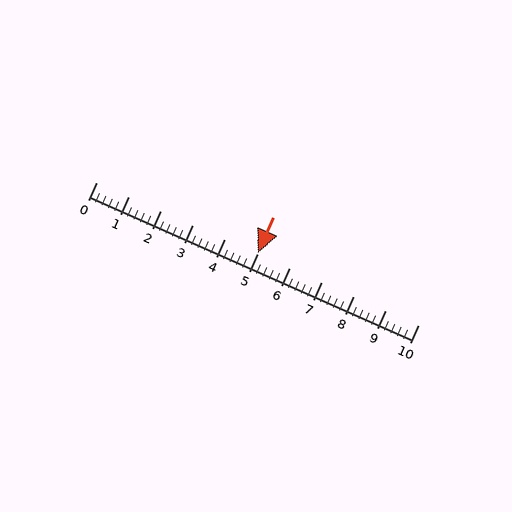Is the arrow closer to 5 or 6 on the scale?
The arrow is closer to 5.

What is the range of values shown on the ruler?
The ruler shows values from 0 to 10.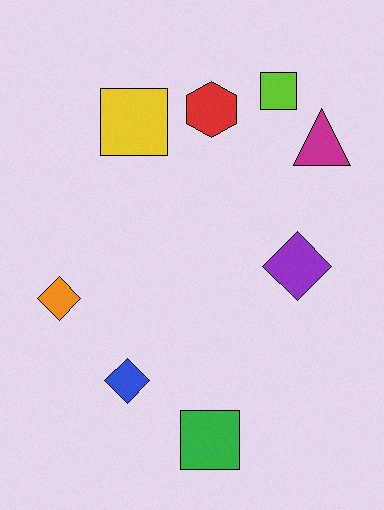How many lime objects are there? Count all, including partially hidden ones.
There is 1 lime object.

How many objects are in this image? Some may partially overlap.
There are 8 objects.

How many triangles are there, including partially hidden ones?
There is 1 triangle.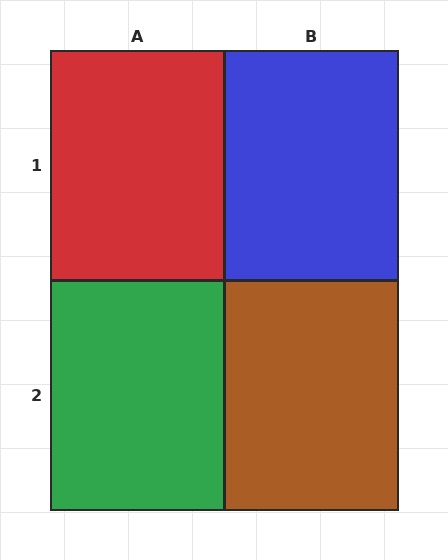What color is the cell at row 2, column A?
Green.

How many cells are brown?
1 cell is brown.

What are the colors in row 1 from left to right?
Red, blue.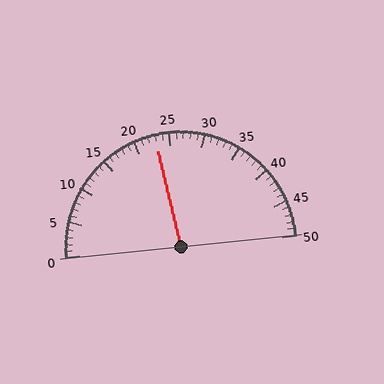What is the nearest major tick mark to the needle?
The nearest major tick mark is 25.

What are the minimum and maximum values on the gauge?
The gauge ranges from 0 to 50.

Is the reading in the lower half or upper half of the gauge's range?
The reading is in the lower half of the range (0 to 50).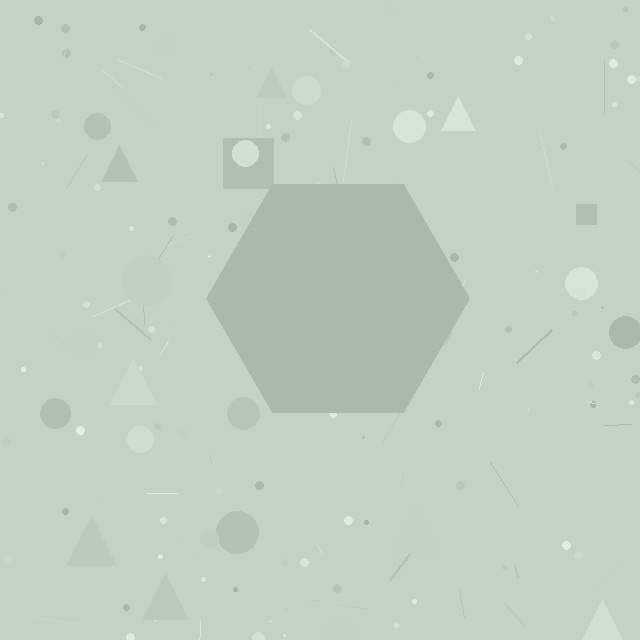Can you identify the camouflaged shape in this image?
The camouflaged shape is a hexagon.